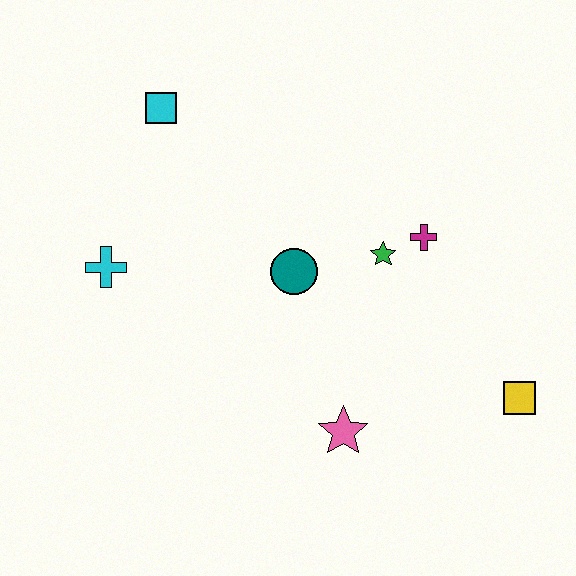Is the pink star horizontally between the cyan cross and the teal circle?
No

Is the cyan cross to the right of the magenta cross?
No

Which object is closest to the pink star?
The teal circle is closest to the pink star.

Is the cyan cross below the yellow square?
No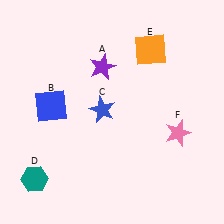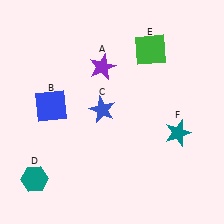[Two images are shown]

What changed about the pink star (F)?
In Image 1, F is pink. In Image 2, it changed to teal.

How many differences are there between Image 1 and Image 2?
There are 2 differences between the two images.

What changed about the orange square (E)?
In Image 1, E is orange. In Image 2, it changed to green.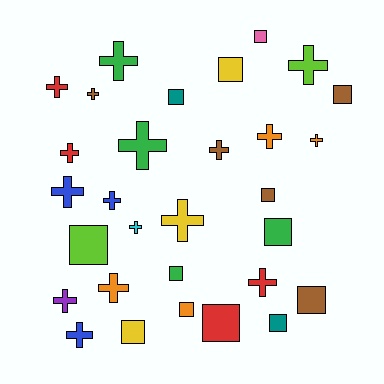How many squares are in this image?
There are 13 squares.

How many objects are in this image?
There are 30 objects.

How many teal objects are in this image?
There are 2 teal objects.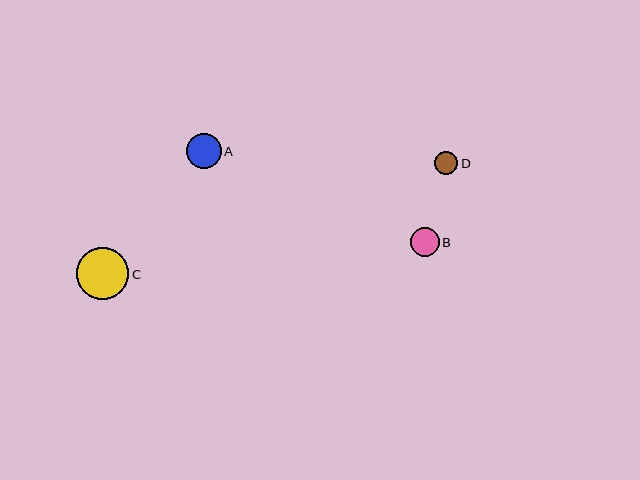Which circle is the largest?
Circle C is the largest with a size of approximately 52 pixels.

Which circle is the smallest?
Circle D is the smallest with a size of approximately 23 pixels.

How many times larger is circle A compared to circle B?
Circle A is approximately 1.2 times the size of circle B.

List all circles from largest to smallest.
From largest to smallest: C, A, B, D.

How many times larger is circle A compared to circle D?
Circle A is approximately 1.5 times the size of circle D.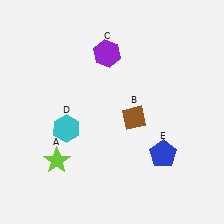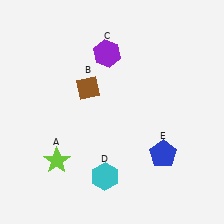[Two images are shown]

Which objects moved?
The objects that moved are: the brown diamond (B), the cyan hexagon (D).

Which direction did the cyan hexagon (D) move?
The cyan hexagon (D) moved down.